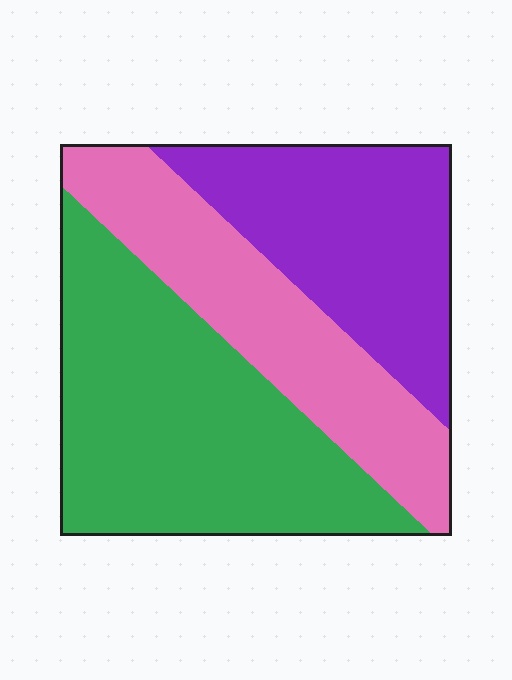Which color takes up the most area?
Green, at roughly 45%.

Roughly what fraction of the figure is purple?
Purple takes up about one quarter (1/4) of the figure.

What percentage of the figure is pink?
Pink takes up between a quarter and a half of the figure.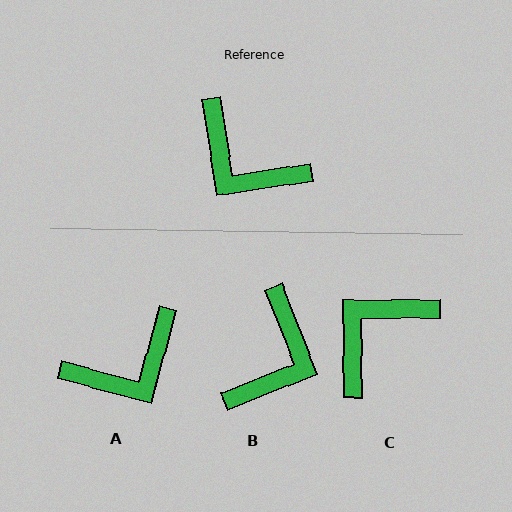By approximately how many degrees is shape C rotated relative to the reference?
Approximately 98 degrees clockwise.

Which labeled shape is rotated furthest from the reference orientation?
B, about 103 degrees away.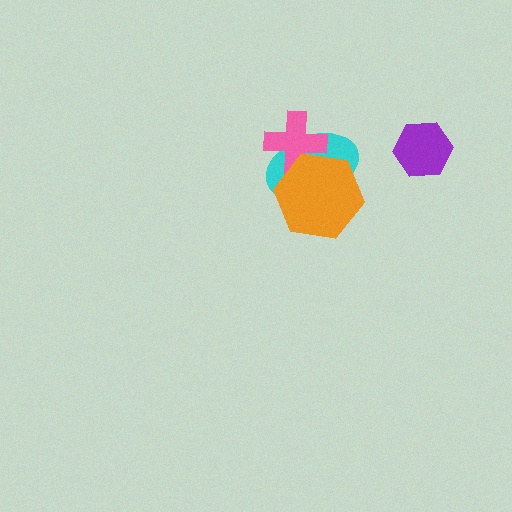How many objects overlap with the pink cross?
2 objects overlap with the pink cross.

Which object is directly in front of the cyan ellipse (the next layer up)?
The pink cross is directly in front of the cyan ellipse.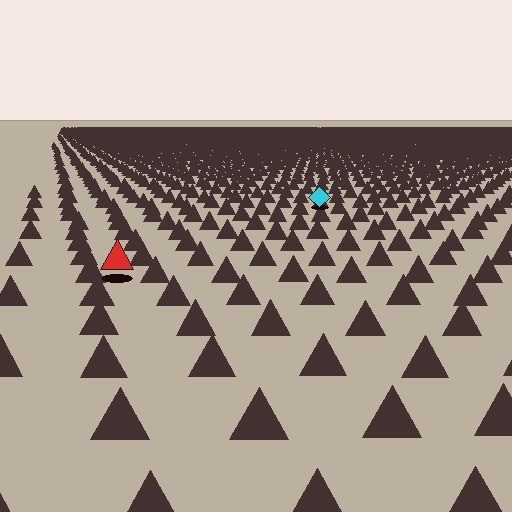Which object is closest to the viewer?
The red triangle is closest. The texture marks near it are larger and more spread out.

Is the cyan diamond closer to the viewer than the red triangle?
No. The red triangle is closer — you can tell from the texture gradient: the ground texture is coarser near it.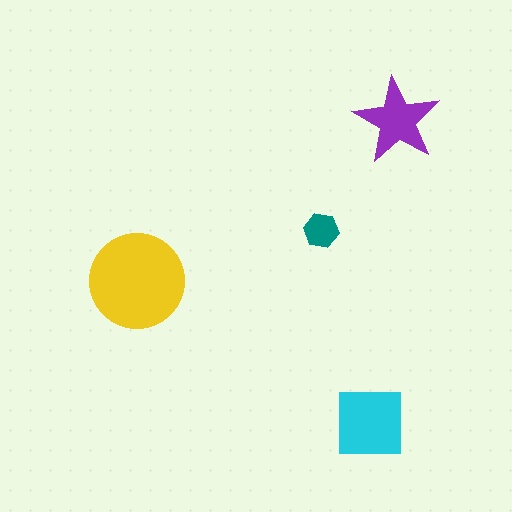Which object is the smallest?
The teal hexagon.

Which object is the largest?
The yellow circle.